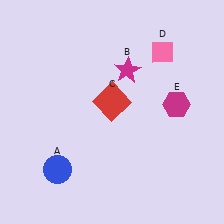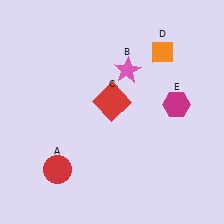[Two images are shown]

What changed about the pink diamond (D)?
In Image 1, D is pink. In Image 2, it changed to orange.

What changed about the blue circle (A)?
In Image 1, A is blue. In Image 2, it changed to red.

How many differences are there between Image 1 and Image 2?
There are 3 differences between the two images.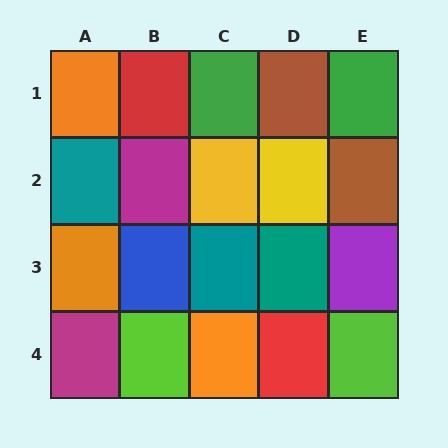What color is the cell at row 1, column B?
Red.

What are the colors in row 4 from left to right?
Magenta, lime, orange, red, lime.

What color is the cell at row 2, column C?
Yellow.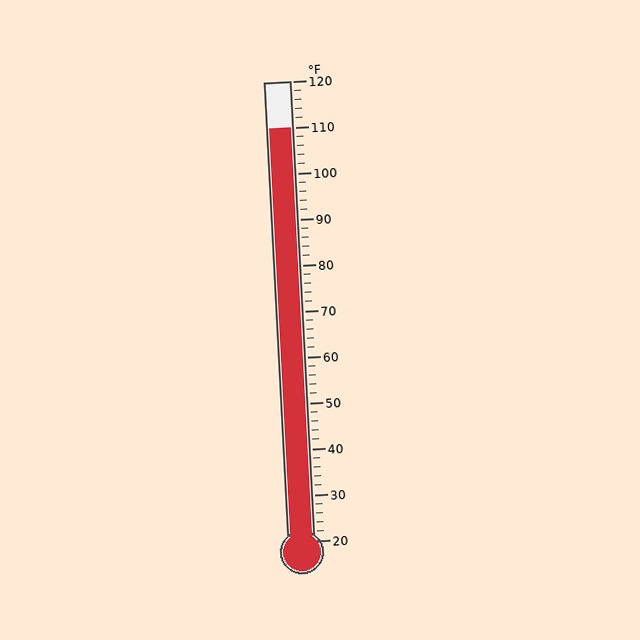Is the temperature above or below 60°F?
The temperature is above 60°F.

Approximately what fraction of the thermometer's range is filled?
The thermometer is filled to approximately 90% of its range.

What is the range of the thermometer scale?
The thermometer scale ranges from 20°F to 120°F.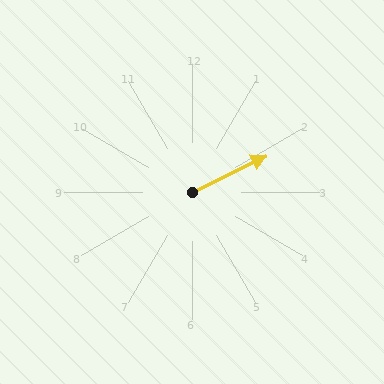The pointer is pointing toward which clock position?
Roughly 2 o'clock.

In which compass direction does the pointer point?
Northeast.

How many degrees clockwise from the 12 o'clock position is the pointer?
Approximately 64 degrees.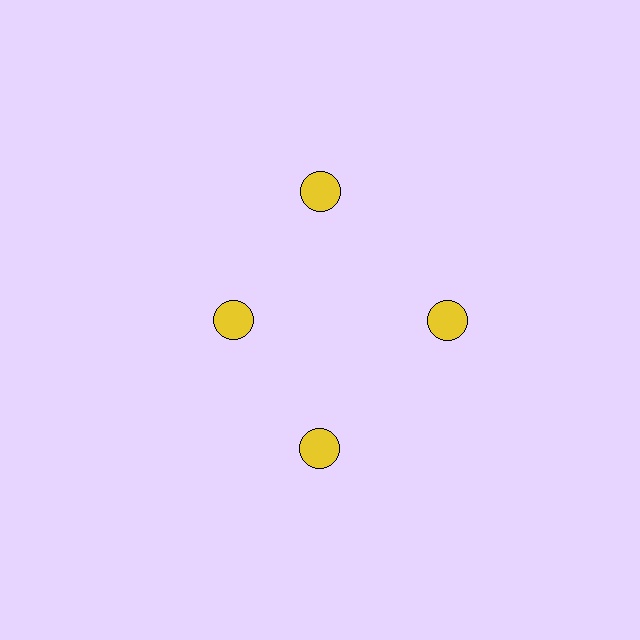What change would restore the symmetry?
The symmetry would be restored by moving it outward, back onto the ring so that all 4 circles sit at equal angles and equal distance from the center.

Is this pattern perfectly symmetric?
No. The 4 yellow circles are arranged in a ring, but one element near the 9 o'clock position is pulled inward toward the center, breaking the 4-fold rotational symmetry.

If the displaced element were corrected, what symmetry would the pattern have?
It would have 4-fold rotational symmetry — the pattern would map onto itself every 90 degrees.